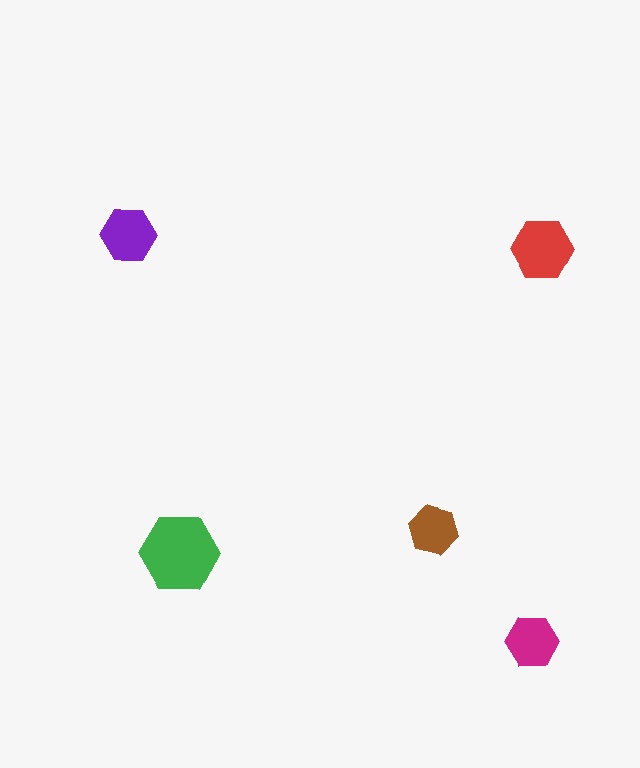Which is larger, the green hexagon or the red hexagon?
The green one.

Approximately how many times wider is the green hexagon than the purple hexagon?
About 1.5 times wider.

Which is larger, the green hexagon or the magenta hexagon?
The green one.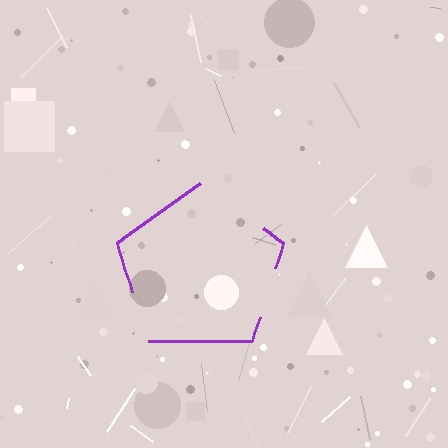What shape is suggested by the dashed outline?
The dashed outline suggests a pentagon.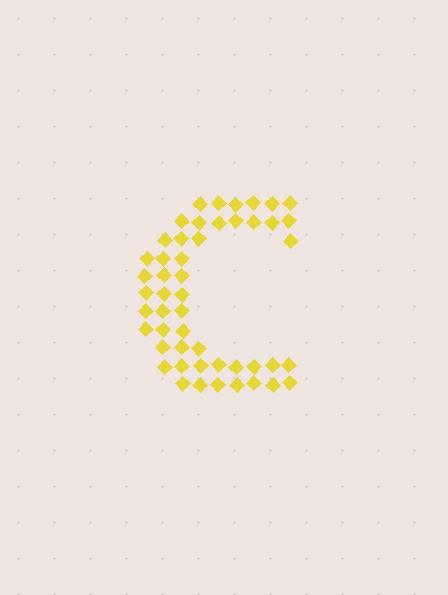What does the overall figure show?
The overall figure shows the letter C.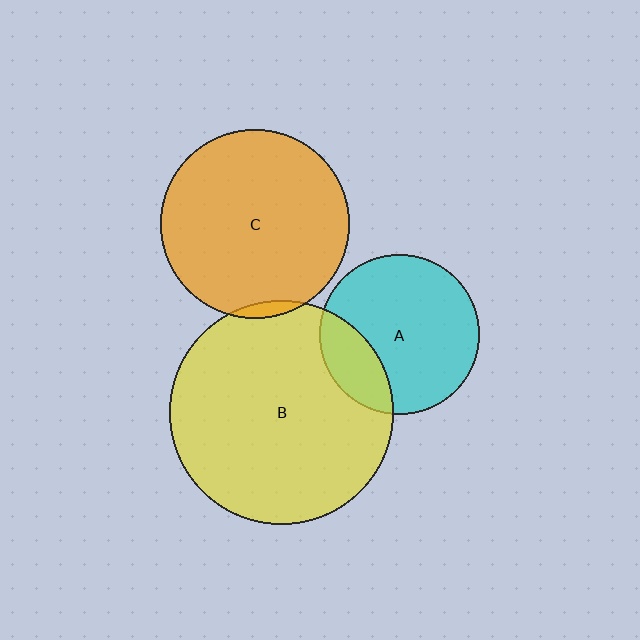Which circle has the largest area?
Circle B (yellow).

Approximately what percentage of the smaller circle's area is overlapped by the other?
Approximately 5%.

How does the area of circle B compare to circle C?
Approximately 1.4 times.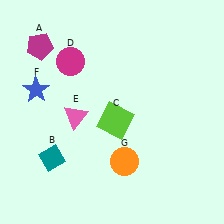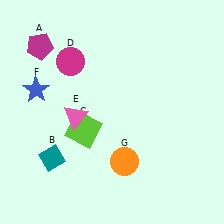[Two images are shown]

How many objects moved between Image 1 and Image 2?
1 object moved between the two images.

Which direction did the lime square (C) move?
The lime square (C) moved left.